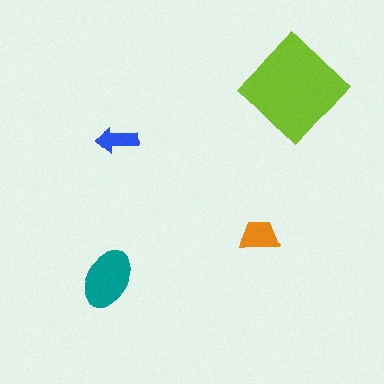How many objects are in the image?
There are 4 objects in the image.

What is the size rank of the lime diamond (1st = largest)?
1st.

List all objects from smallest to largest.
The blue arrow, the orange trapezoid, the teal ellipse, the lime diamond.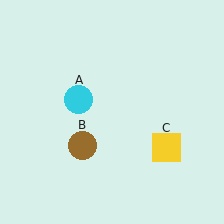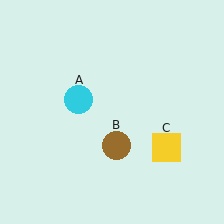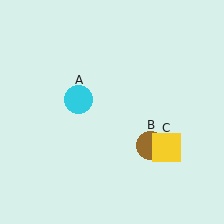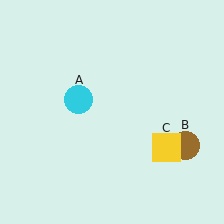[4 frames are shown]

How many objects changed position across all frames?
1 object changed position: brown circle (object B).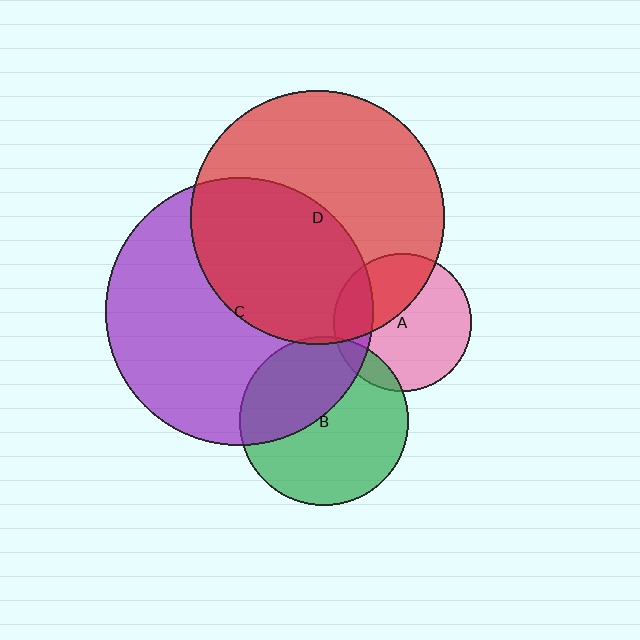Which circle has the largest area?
Circle C (purple).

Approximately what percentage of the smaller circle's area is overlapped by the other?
Approximately 45%.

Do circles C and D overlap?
Yes.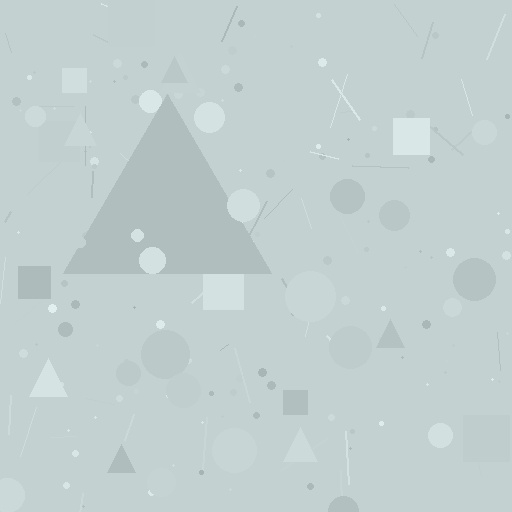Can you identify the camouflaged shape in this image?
The camouflaged shape is a triangle.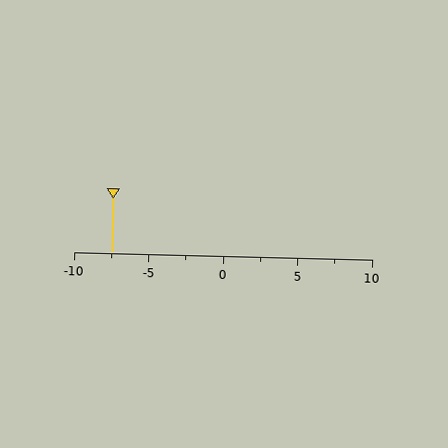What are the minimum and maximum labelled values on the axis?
The axis runs from -10 to 10.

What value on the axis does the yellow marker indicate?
The marker indicates approximately -7.5.